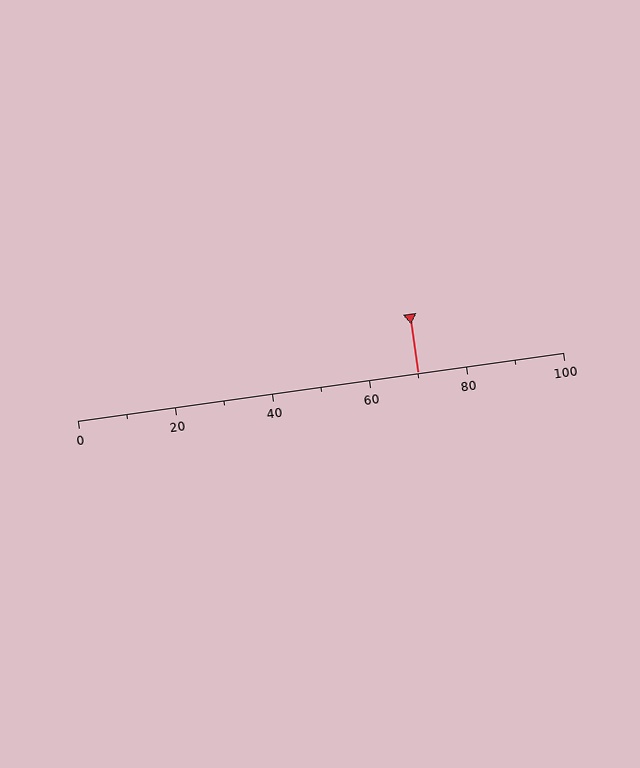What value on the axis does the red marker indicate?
The marker indicates approximately 70.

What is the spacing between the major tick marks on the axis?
The major ticks are spaced 20 apart.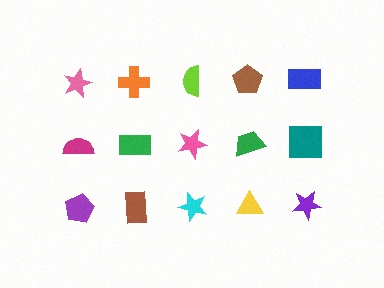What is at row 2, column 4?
A green trapezoid.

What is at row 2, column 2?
A green rectangle.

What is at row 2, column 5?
A teal square.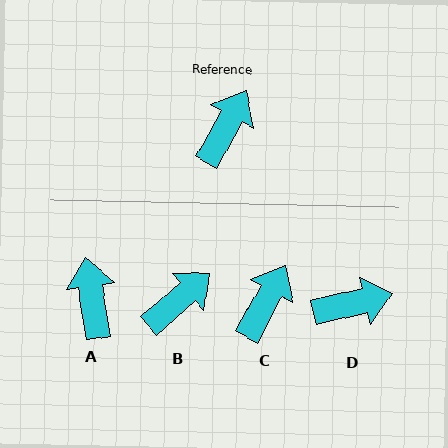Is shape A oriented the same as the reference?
No, it is off by about 38 degrees.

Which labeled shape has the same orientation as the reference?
C.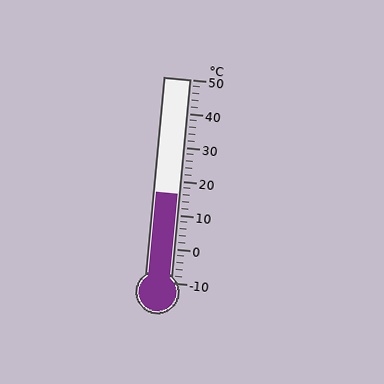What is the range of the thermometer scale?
The thermometer scale ranges from -10°C to 50°C.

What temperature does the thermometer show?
The thermometer shows approximately 16°C.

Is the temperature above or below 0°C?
The temperature is above 0°C.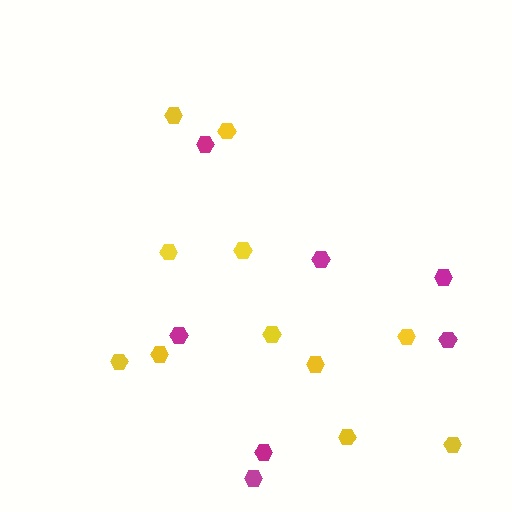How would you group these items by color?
There are 2 groups: one group of magenta hexagons (7) and one group of yellow hexagons (11).